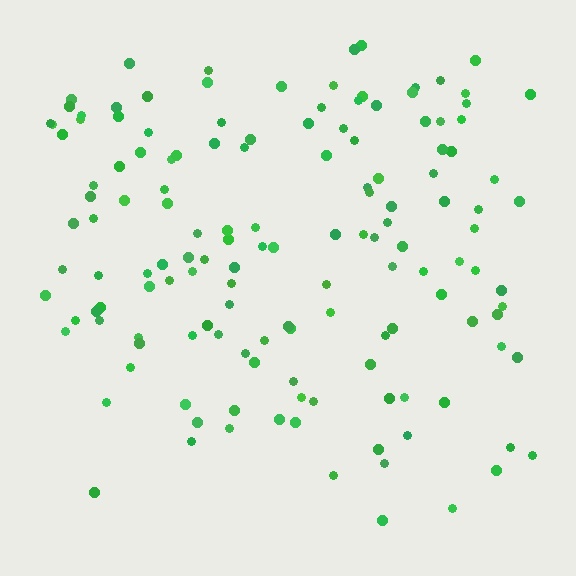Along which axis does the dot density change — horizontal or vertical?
Vertical.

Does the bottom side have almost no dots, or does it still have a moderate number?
Still a moderate number, just noticeably fewer than the top.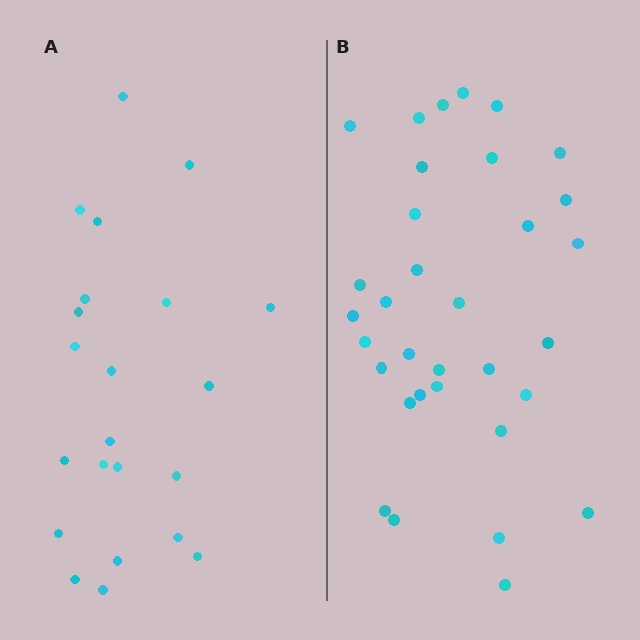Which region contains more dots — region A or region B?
Region B (the right region) has more dots.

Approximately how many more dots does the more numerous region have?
Region B has roughly 12 or so more dots than region A.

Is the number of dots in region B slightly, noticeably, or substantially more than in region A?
Region B has substantially more. The ratio is roughly 1.5 to 1.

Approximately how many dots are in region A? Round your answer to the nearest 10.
About 20 dots. (The exact count is 22, which rounds to 20.)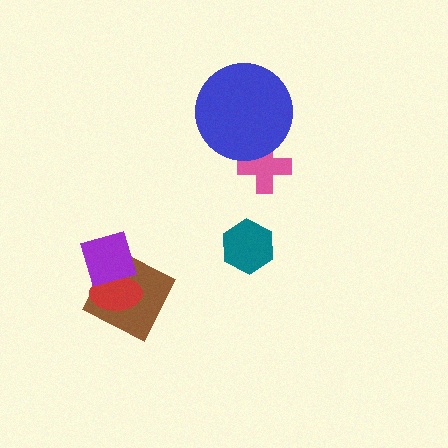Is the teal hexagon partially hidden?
No, no other shape covers it.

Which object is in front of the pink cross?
The blue circle is in front of the pink cross.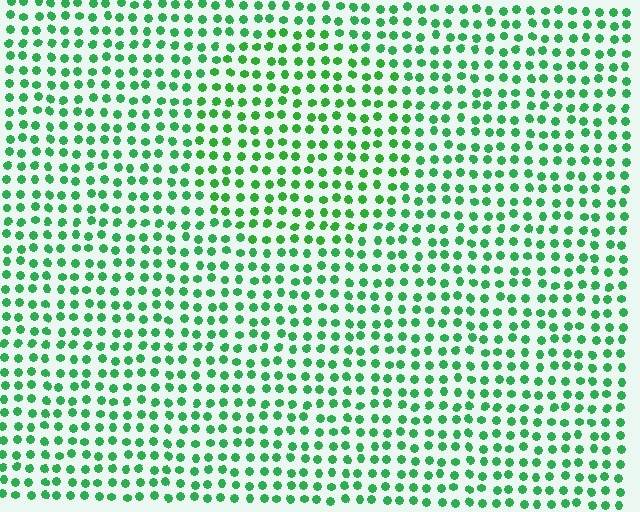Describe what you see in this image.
The image is filled with small green elements in a uniform arrangement. A circle-shaped region is visible where the elements are tinted to a slightly different hue, forming a subtle color boundary.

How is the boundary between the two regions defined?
The boundary is defined purely by a slight shift in hue (about 15 degrees). Spacing, size, and orientation are identical on both sides.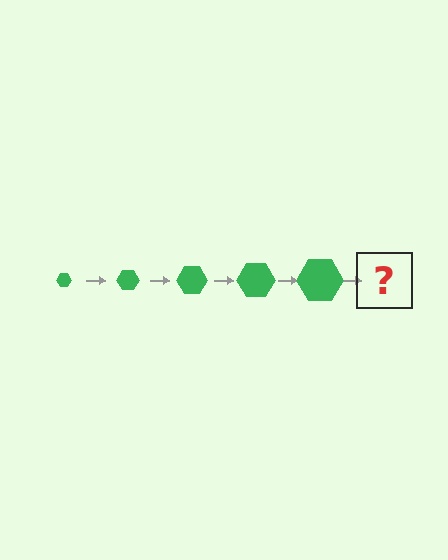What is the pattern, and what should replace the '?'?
The pattern is that the hexagon gets progressively larger each step. The '?' should be a green hexagon, larger than the previous one.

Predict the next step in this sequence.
The next step is a green hexagon, larger than the previous one.